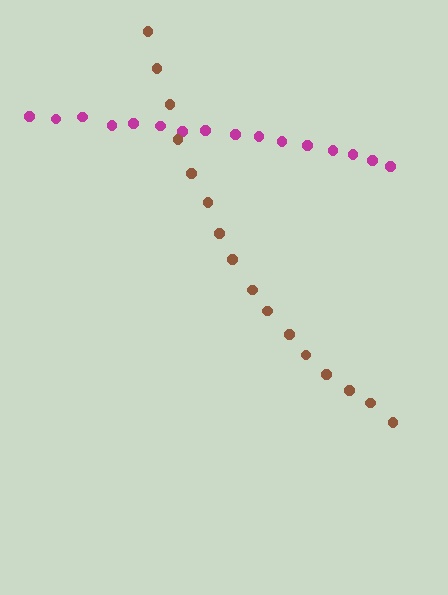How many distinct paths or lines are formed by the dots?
There are 2 distinct paths.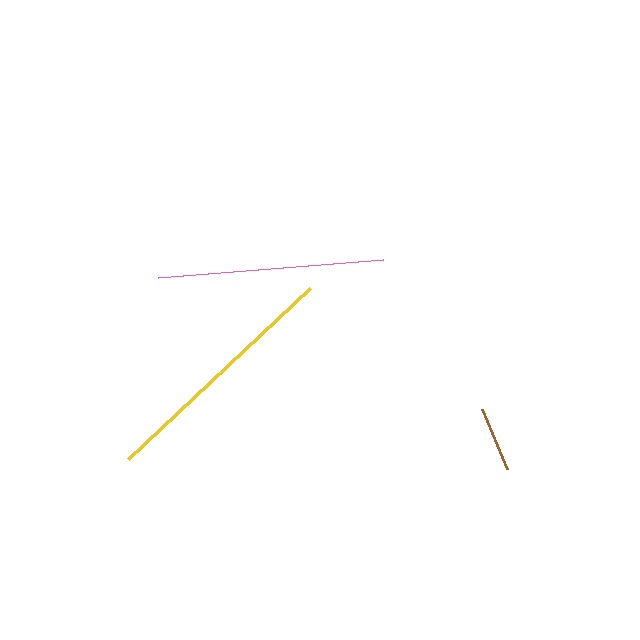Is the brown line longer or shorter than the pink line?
The pink line is longer than the brown line.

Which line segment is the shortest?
The brown line is the shortest at approximately 65 pixels.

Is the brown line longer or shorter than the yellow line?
The yellow line is longer than the brown line.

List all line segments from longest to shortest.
From longest to shortest: yellow, pink, brown.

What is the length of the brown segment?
The brown segment is approximately 65 pixels long.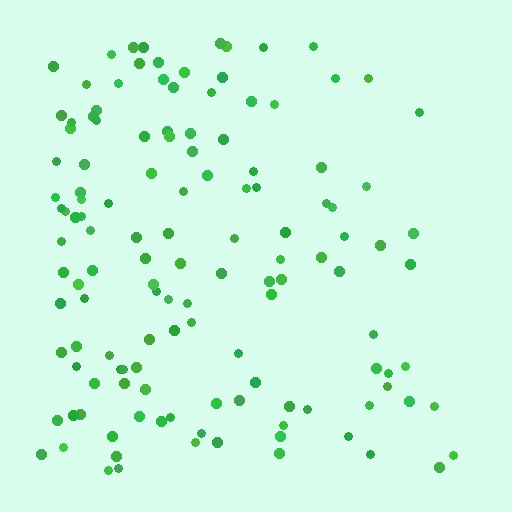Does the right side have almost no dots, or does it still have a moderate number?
Still a moderate number, just noticeably fewer than the left.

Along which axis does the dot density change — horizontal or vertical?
Horizontal.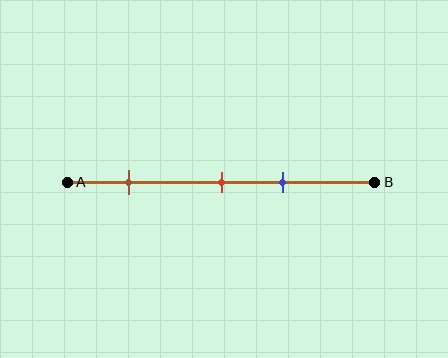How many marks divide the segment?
There are 3 marks dividing the segment.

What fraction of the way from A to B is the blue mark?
The blue mark is approximately 70% (0.7) of the way from A to B.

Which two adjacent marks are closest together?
The red and blue marks are the closest adjacent pair.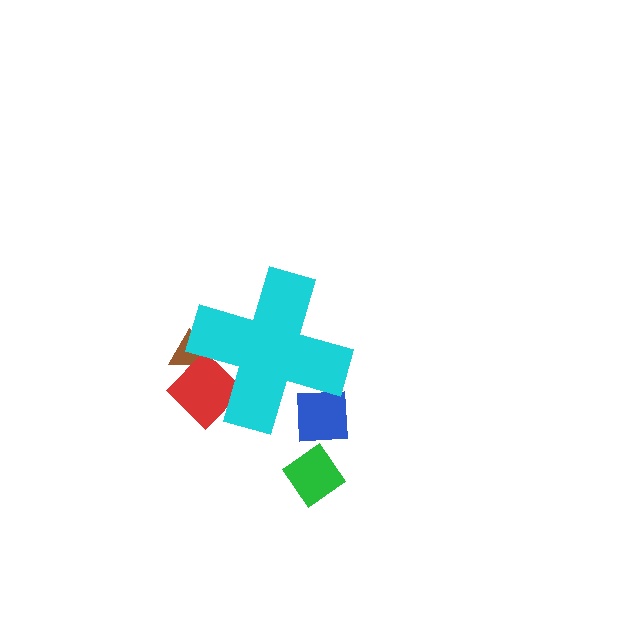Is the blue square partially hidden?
Yes, the blue square is partially hidden behind the cyan cross.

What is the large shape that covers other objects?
A cyan cross.